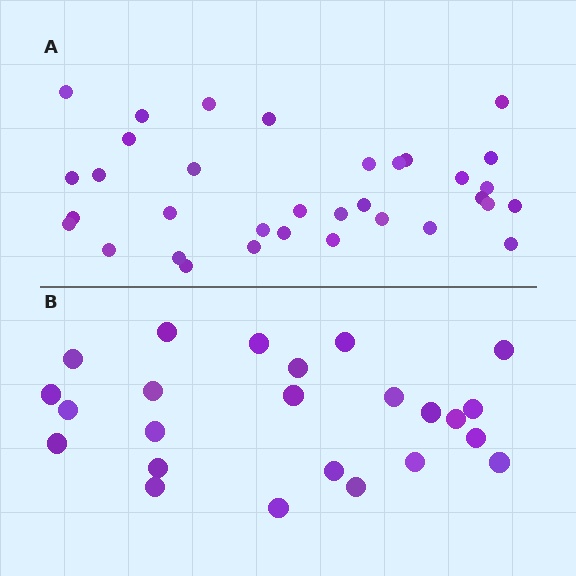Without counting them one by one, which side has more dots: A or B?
Region A (the top region) has more dots.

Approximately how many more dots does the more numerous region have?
Region A has roughly 10 or so more dots than region B.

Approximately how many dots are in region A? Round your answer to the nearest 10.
About 30 dots. (The exact count is 34, which rounds to 30.)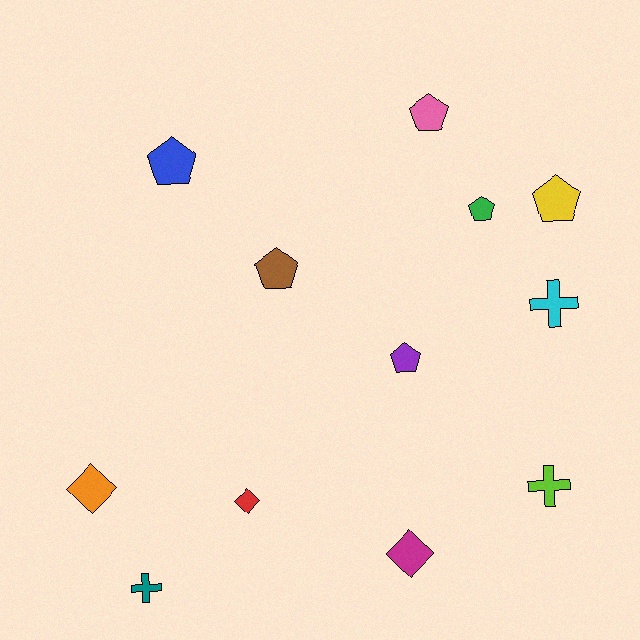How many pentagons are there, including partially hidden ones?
There are 6 pentagons.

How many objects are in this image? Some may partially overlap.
There are 12 objects.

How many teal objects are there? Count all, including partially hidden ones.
There is 1 teal object.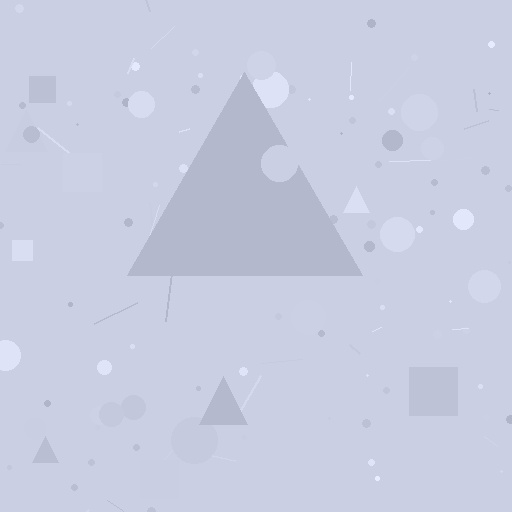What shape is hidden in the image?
A triangle is hidden in the image.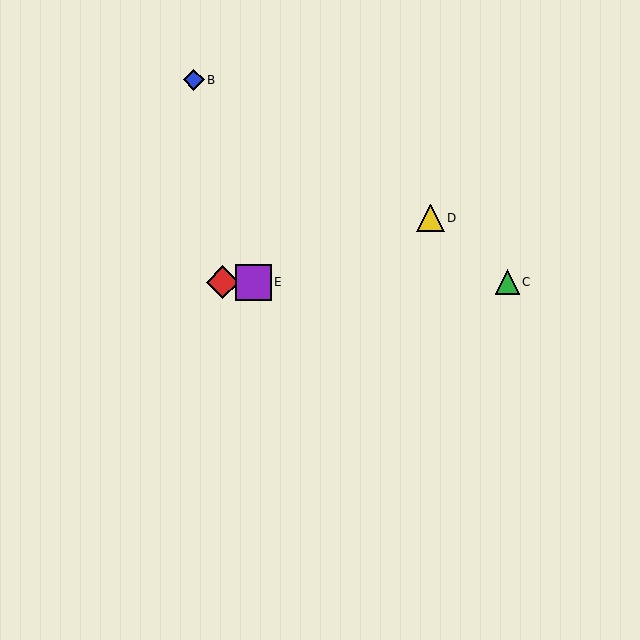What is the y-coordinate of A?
Object A is at y≈282.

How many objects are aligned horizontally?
3 objects (A, C, E) are aligned horizontally.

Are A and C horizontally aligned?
Yes, both are at y≈282.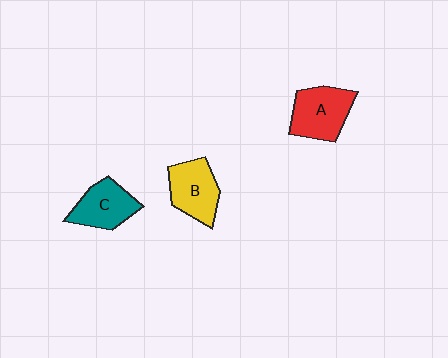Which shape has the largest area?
Shape A (red).